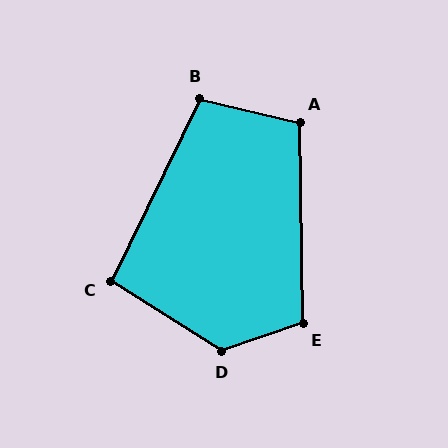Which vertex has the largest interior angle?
D, at approximately 129 degrees.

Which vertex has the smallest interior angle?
C, at approximately 96 degrees.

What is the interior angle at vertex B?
Approximately 103 degrees (obtuse).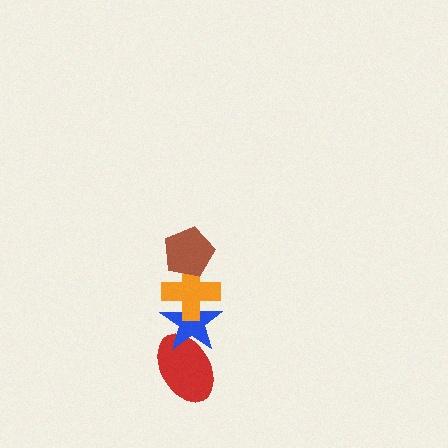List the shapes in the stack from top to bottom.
From top to bottom: the brown pentagon, the orange cross, the blue star, the red ellipse.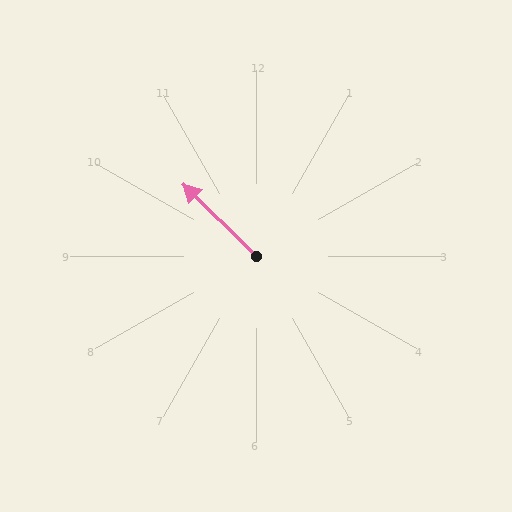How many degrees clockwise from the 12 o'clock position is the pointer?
Approximately 315 degrees.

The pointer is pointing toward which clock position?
Roughly 10 o'clock.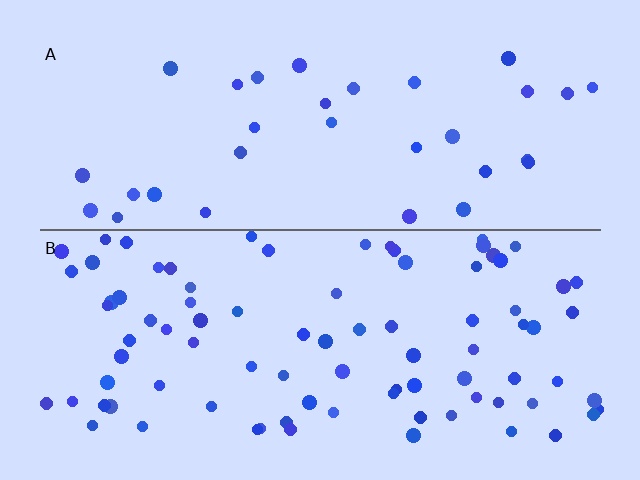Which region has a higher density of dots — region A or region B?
B (the bottom).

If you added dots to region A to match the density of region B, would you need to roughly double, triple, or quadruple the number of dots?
Approximately triple.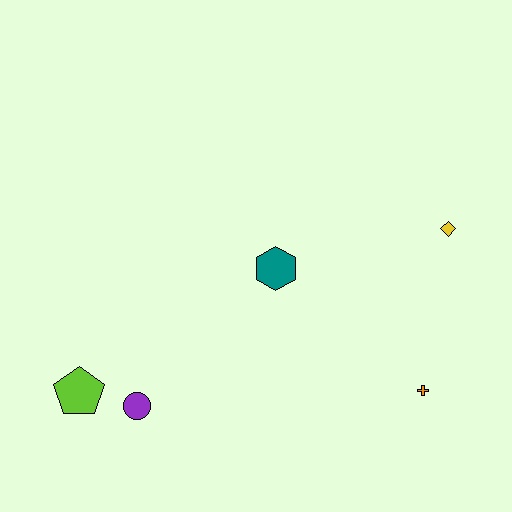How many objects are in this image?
There are 5 objects.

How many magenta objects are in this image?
There are no magenta objects.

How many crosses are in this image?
There is 1 cross.